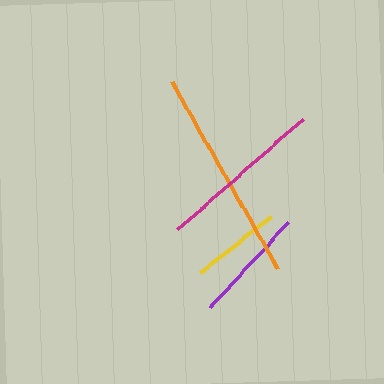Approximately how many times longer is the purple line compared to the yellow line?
The purple line is approximately 1.3 times the length of the yellow line.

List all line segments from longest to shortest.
From longest to shortest: orange, magenta, purple, yellow.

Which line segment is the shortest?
The yellow line is the shortest at approximately 90 pixels.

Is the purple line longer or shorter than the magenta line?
The magenta line is longer than the purple line.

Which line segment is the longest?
The orange line is the longest at approximately 216 pixels.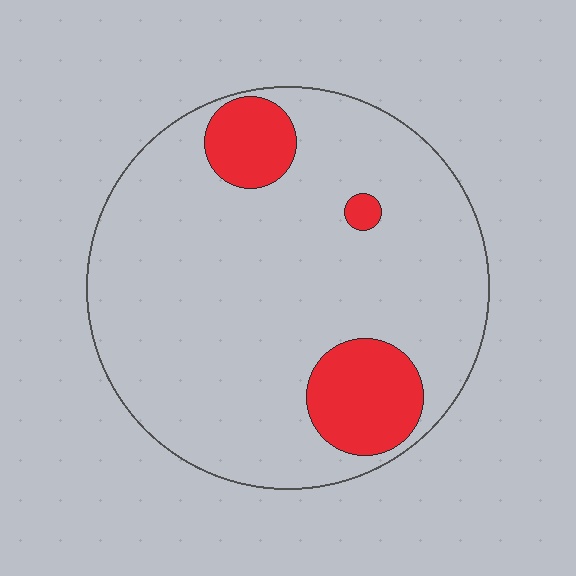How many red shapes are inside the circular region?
3.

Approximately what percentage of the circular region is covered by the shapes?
Approximately 15%.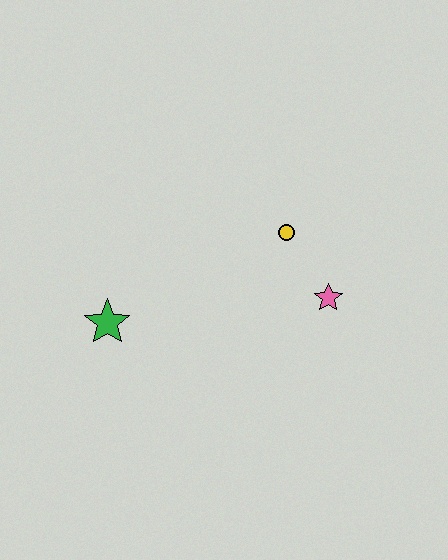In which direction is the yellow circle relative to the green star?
The yellow circle is to the right of the green star.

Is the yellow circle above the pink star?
Yes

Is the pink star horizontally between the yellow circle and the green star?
No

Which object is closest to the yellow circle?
The pink star is closest to the yellow circle.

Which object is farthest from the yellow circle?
The green star is farthest from the yellow circle.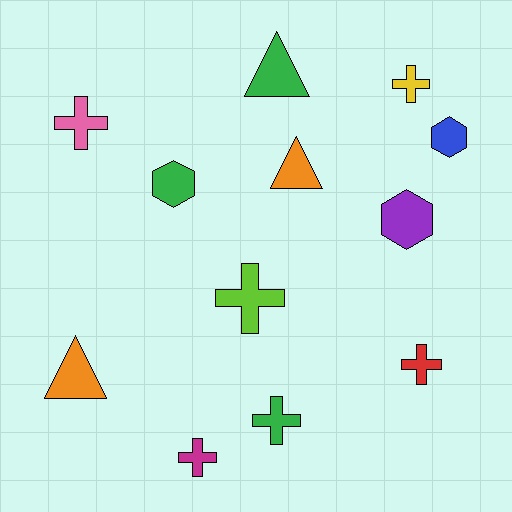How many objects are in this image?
There are 12 objects.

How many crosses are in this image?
There are 6 crosses.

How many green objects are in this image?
There are 3 green objects.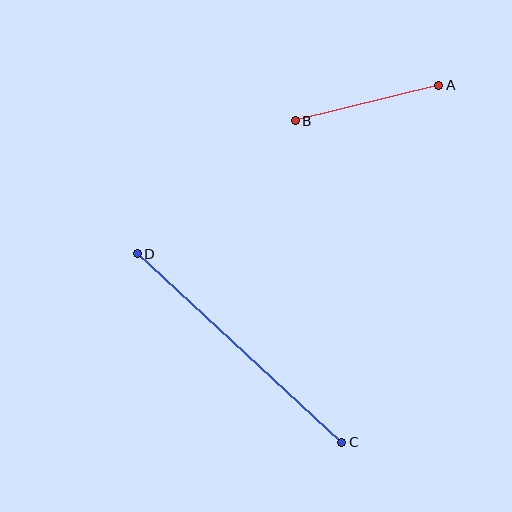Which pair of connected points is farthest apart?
Points C and D are farthest apart.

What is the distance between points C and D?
The distance is approximately 278 pixels.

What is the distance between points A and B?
The distance is approximately 148 pixels.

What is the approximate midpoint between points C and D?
The midpoint is at approximately (240, 348) pixels.